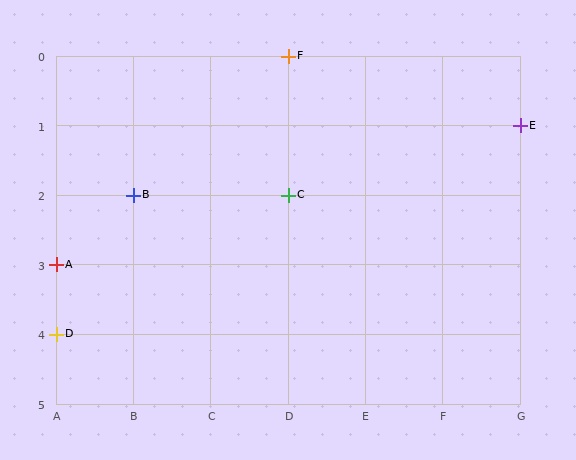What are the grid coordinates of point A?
Point A is at grid coordinates (A, 3).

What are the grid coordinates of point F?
Point F is at grid coordinates (D, 0).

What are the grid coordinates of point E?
Point E is at grid coordinates (G, 1).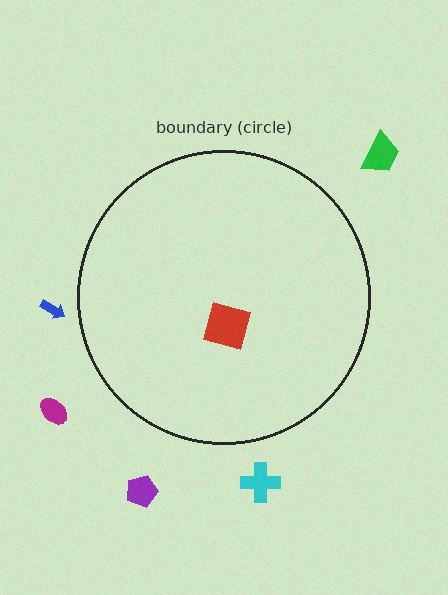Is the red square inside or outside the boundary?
Inside.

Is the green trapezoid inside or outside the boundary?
Outside.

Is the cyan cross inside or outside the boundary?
Outside.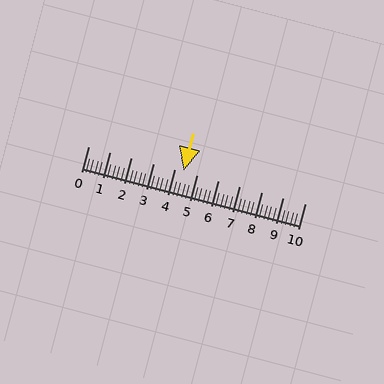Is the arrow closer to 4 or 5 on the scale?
The arrow is closer to 4.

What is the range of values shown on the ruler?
The ruler shows values from 0 to 10.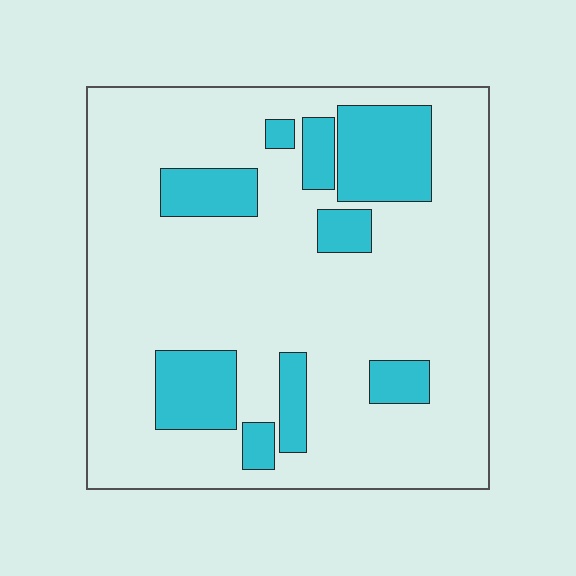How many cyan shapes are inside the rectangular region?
9.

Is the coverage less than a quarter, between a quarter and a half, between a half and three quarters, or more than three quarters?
Less than a quarter.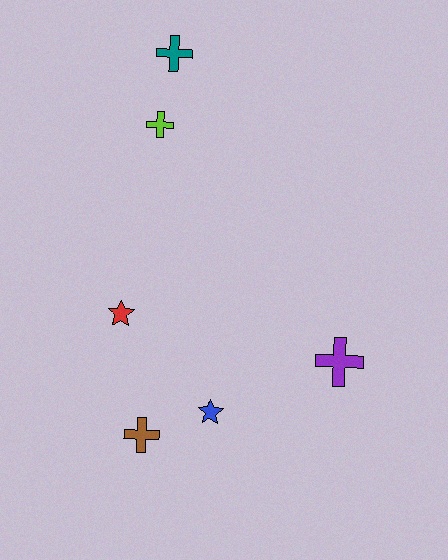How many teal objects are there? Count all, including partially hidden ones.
There is 1 teal object.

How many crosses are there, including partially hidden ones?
There are 4 crosses.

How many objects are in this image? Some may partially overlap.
There are 6 objects.